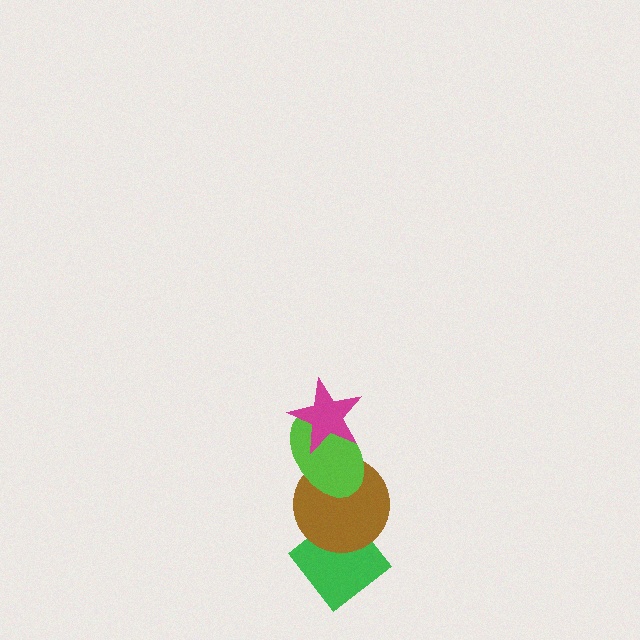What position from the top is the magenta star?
The magenta star is 1st from the top.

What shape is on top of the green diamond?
The brown circle is on top of the green diamond.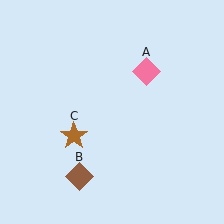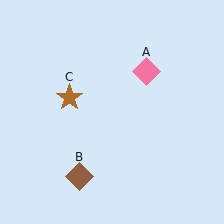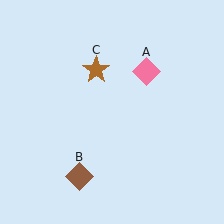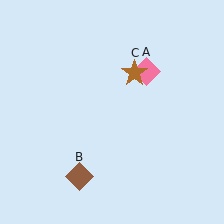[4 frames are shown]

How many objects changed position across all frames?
1 object changed position: brown star (object C).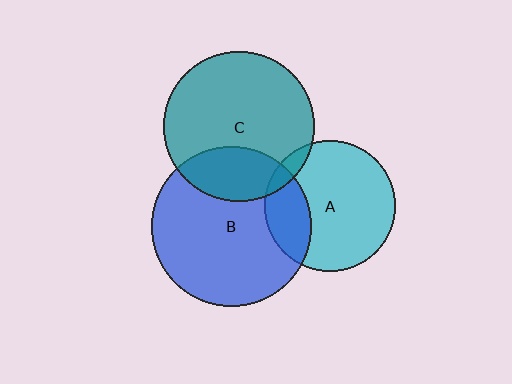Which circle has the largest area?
Circle B (blue).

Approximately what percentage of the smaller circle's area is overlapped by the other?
Approximately 25%.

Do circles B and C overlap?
Yes.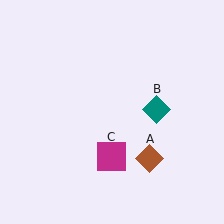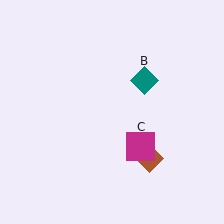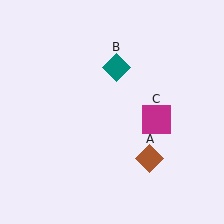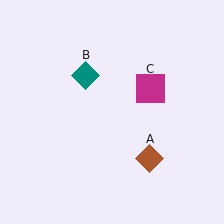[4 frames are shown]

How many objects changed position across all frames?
2 objects changed position: teal diamond (object B), magenta square (object C).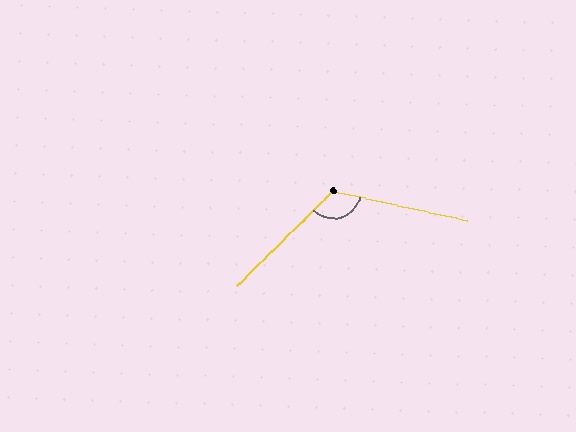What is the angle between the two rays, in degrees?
Approximately 123 degrees.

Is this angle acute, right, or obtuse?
It is obtuse.